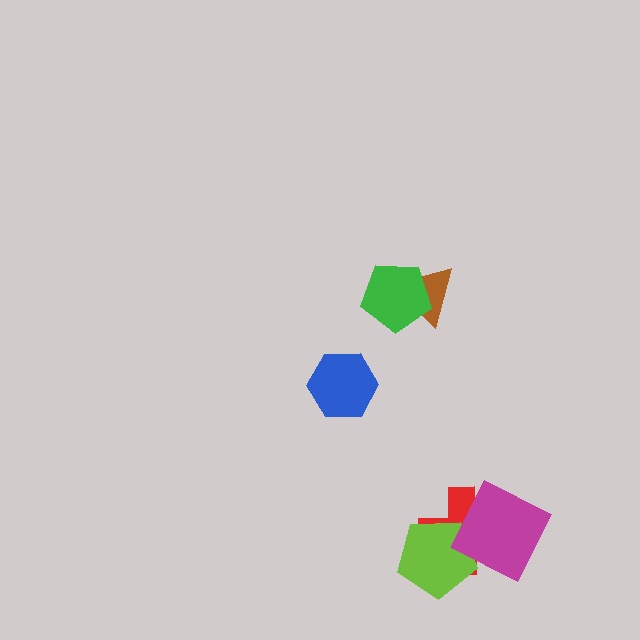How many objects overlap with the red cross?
2 objects overlap with the red cross.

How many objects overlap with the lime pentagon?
2 objects overlap with the lime pentagon.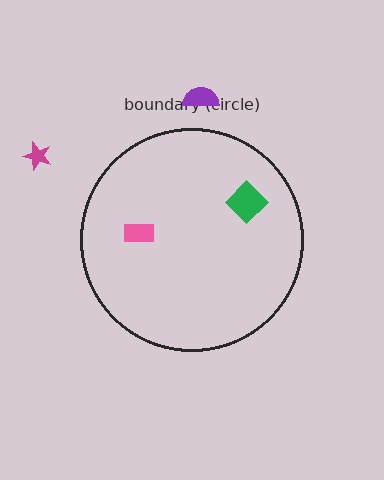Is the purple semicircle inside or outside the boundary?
Outside.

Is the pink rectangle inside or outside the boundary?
Inside.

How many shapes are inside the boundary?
2 inside, 2 outside.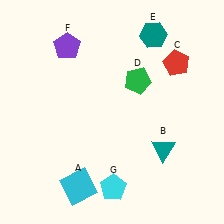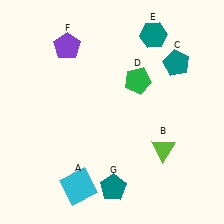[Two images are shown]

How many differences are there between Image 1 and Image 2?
There are 3 differences between the two images.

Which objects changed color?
B changed from teal to lime. C changed from red to teal. G changed from cyan to teal.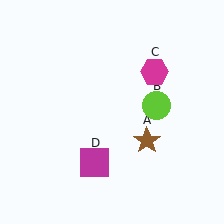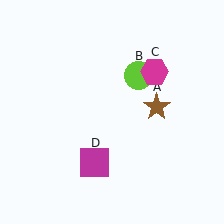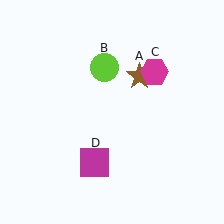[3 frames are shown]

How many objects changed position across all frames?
2 objects changed position: brown star (object A), lime circle (object B).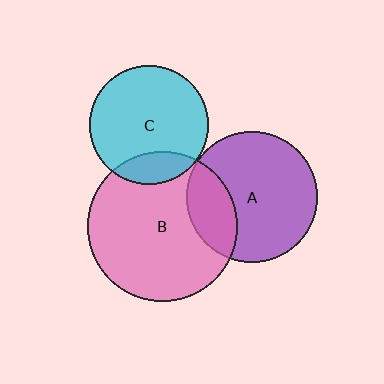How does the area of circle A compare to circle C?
Approximately 1.2 times.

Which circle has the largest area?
Circle B (pink).